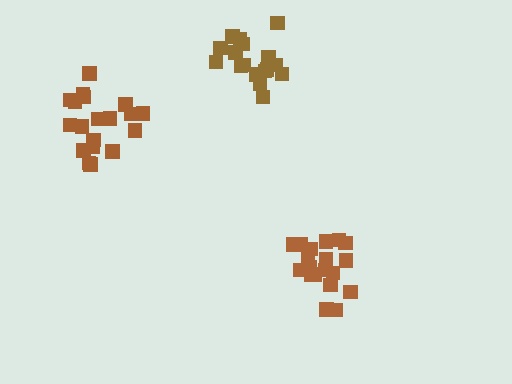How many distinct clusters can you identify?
There are 3 distinct clusters.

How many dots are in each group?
Group 1: 19 dots, Group 2: 19 dots, Group 3: 17 dots (55 total).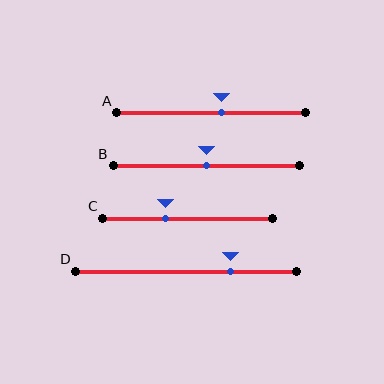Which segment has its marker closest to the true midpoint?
Segment B has its marker closest to the true midpoint.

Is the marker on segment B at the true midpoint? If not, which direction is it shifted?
Yes, the marker on segment B is at the true midpoint.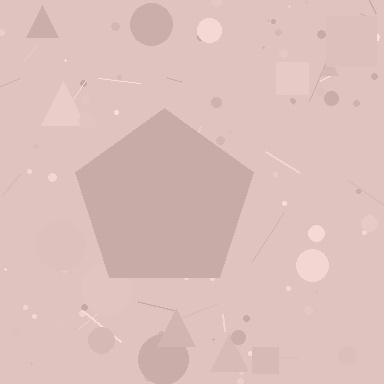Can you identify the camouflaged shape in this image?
The camouflaged shape is a pentagon.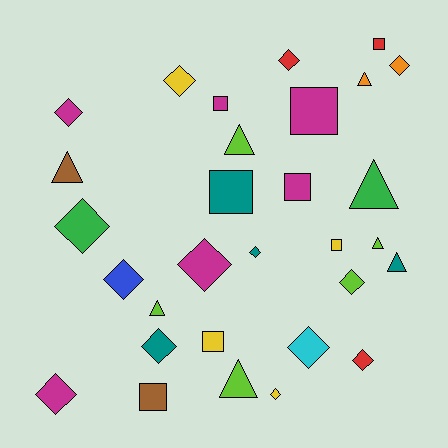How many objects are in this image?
There are 30 objects.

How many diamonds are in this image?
There are 14 diamonds.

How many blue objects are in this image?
There is 1 blue object.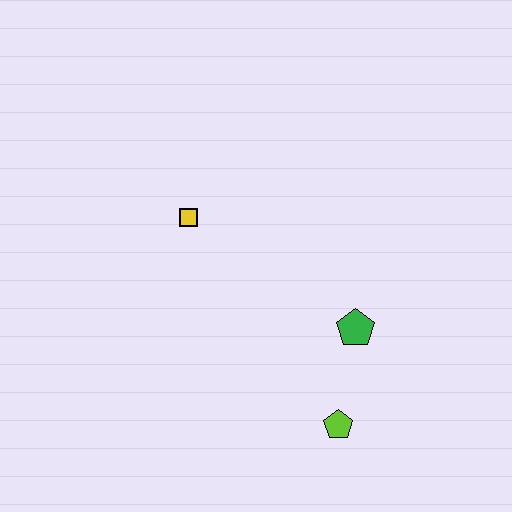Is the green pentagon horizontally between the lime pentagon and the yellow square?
No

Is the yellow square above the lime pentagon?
Yes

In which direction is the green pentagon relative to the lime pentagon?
The green pentagon is above the lime pentagon.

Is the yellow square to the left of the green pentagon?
Yes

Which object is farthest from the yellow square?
The lime pentagon is farthest from the yellow square.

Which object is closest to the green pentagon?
The lime pentagon is closest to the green pentagon.